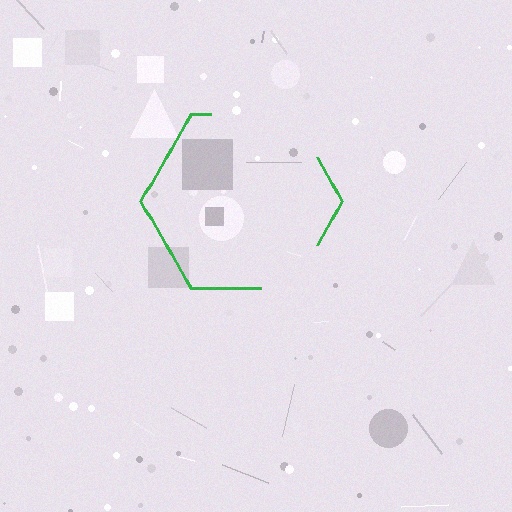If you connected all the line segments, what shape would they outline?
They would outline a hexagon.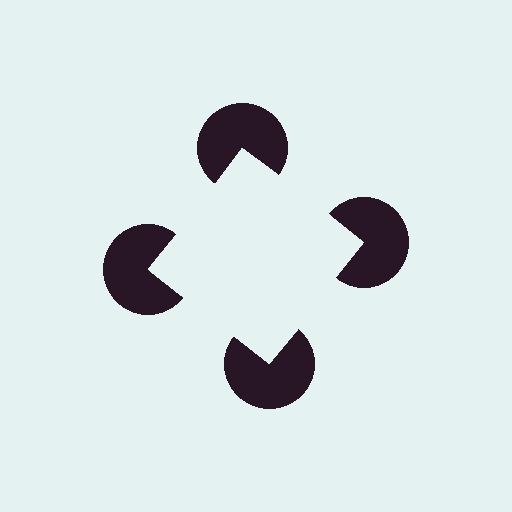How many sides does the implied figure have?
4 sides.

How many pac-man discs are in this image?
There are 4 — one at each vertex of the illusory square.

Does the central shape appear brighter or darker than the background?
It typically appears slightly brighter than the background, even though no actual brightness change is drawn.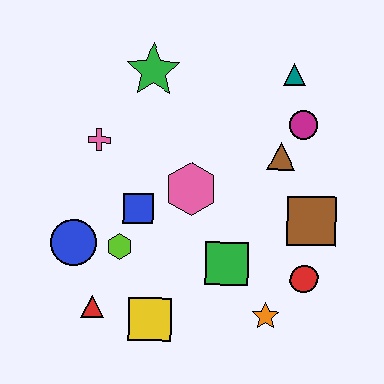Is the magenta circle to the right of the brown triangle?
Yes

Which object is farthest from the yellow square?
The teal triangle is farthest from the yellow square.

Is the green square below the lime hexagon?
Yes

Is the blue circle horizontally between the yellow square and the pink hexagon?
No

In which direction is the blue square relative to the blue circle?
The blue square is to the right of the blue circle.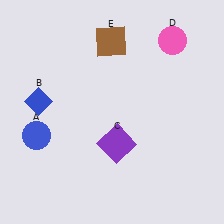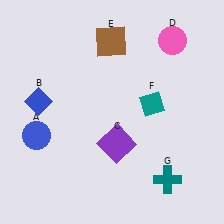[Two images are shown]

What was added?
A teal diamond (F), a teal cross (G) were added in Image 2.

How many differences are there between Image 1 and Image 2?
There are 2 differences between the two images.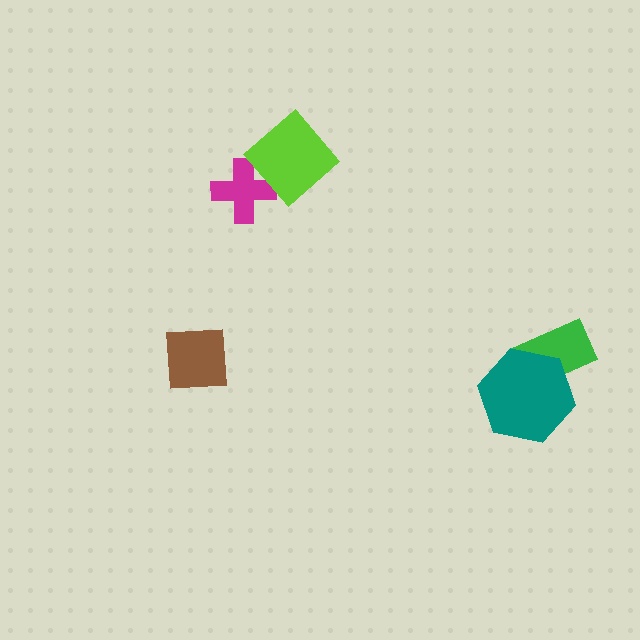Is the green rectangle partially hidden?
Yes, it is partially covered by another shape.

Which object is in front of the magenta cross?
The lime diamond is in front of the magenta cross.